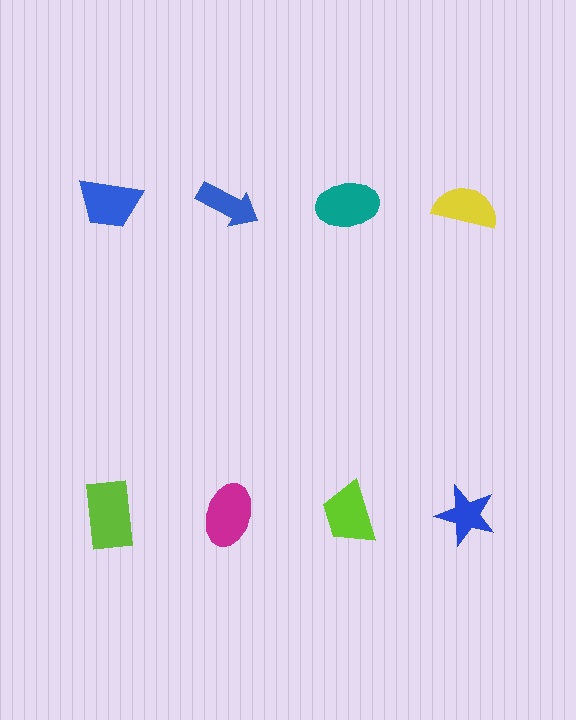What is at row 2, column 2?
A magenta ellipse.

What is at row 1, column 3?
A teal ellipse.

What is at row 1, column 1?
A blue trapezoid.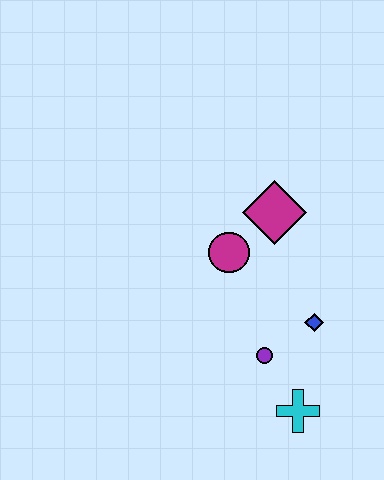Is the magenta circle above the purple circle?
Yes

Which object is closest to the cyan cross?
The purple circle is closest to the cyan cross.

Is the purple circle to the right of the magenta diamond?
No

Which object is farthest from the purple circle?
The magenta diamond is farthest from the purple circle.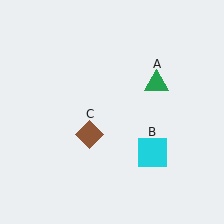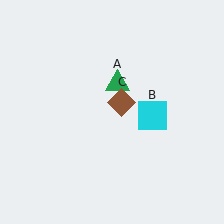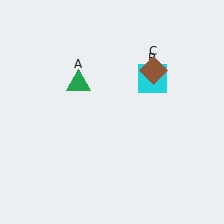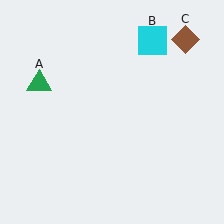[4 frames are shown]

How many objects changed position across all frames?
3 objects changed position: green triangle (object A), cyan square (object B), brown diamond (object C).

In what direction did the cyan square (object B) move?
The cyan square (object B) moved up.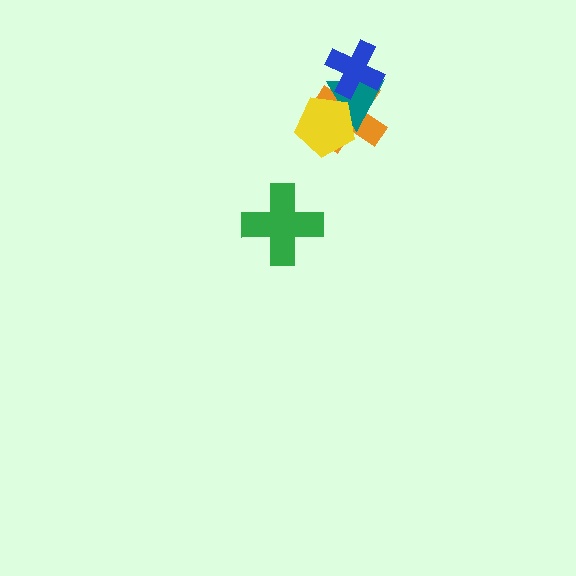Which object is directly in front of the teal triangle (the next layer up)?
The blue cross is directly in front of the teal triangle.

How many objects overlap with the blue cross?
2 objects overlap with the blue cross.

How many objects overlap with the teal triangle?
3 objects overlap with the teal triangle.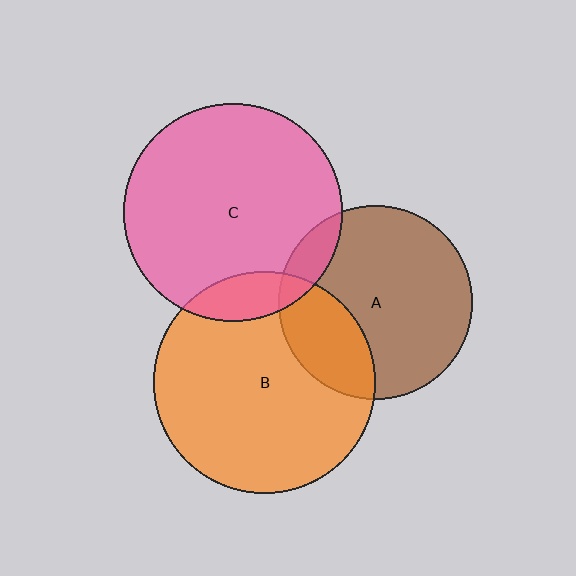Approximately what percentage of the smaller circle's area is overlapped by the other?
Approximately 25%.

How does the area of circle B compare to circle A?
Approximately 1.3 times.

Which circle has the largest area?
Circle B (orange).